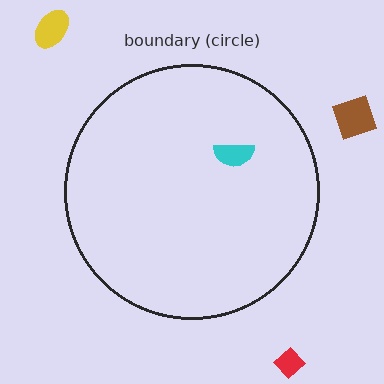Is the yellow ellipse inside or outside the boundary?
Outside.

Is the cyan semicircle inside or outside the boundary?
Inside.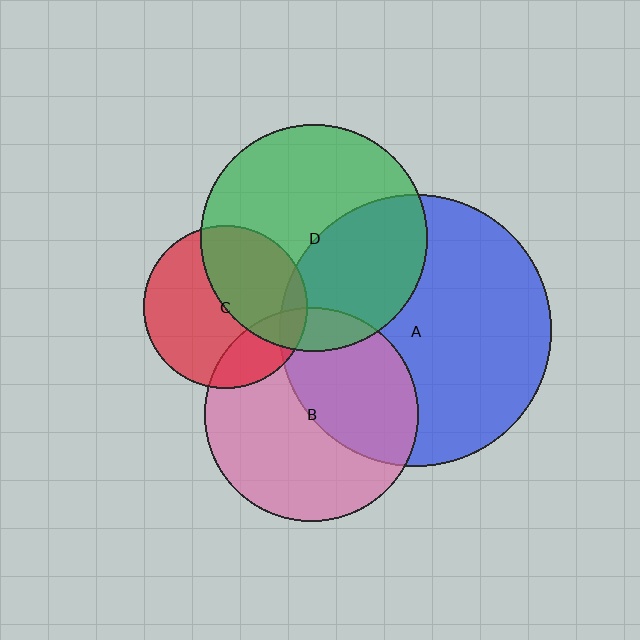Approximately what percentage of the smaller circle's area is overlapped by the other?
Approximately 45%.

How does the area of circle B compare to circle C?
Approximately 1.7 times.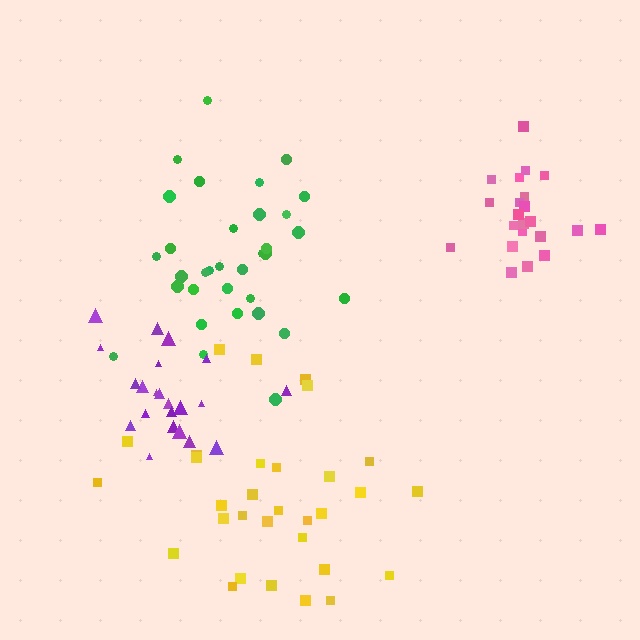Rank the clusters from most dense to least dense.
pink, purple, green, yellow.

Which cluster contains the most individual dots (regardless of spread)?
Green (33).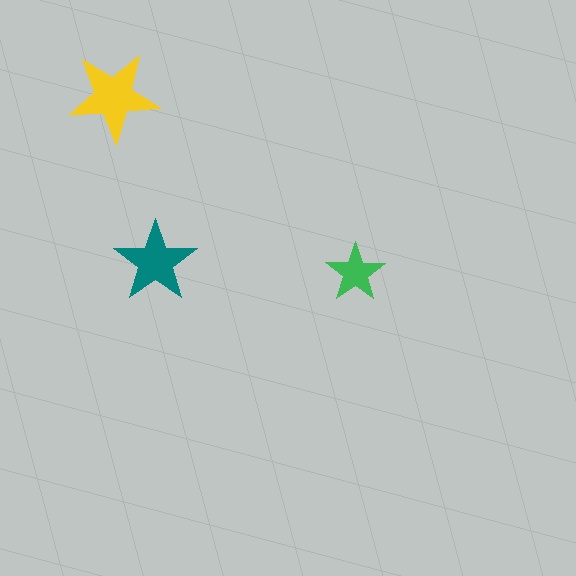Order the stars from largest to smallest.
the yellow one, the teal one, the green one.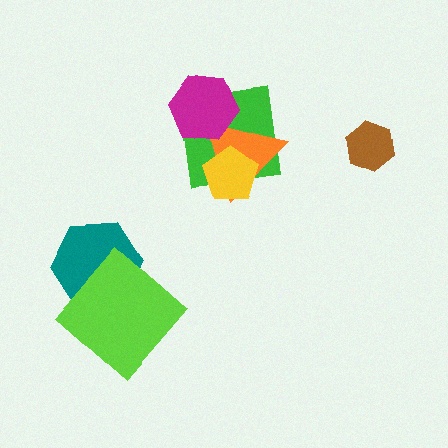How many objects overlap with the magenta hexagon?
2 objects overlap with the magenta hexagon.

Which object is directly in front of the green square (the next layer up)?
The orange triangle is directly in front of the green square.